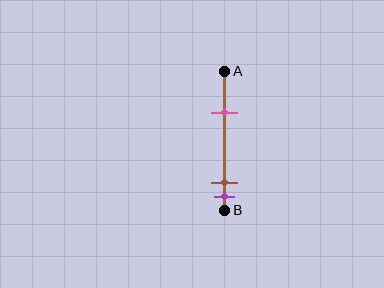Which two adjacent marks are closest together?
The brown and purple marks are the closest adjacent pair.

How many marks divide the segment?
There are 3 marks dividing the segment.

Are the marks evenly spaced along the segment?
No, the marks are not evenly spaced.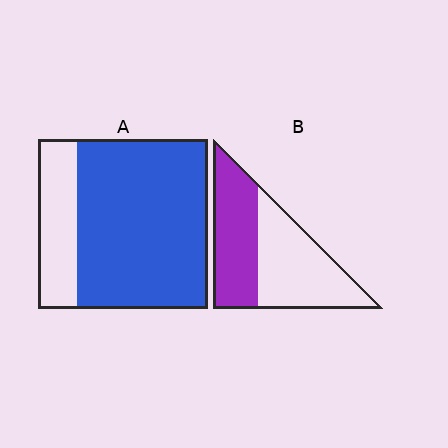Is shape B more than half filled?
No.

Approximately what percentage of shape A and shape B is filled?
A is approximately 75% and B is approximately 45%.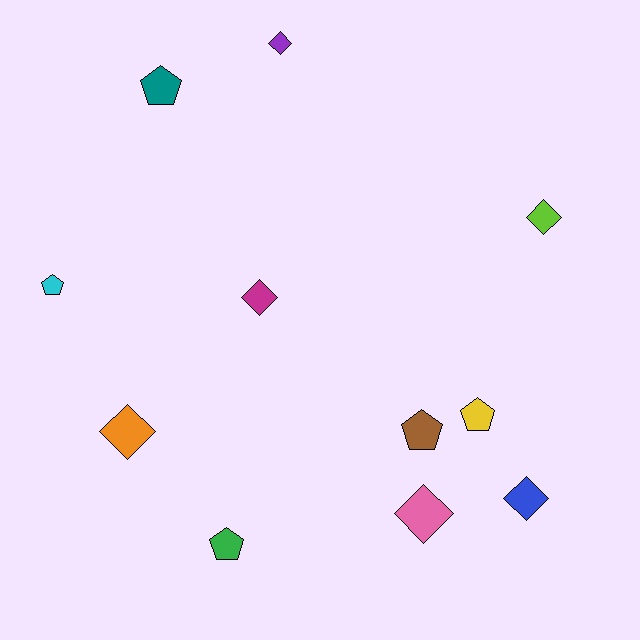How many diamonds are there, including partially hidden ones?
There are 6 diamonds.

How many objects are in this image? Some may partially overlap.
There are 11 objects.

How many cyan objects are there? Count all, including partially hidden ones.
There is 1 cyan object.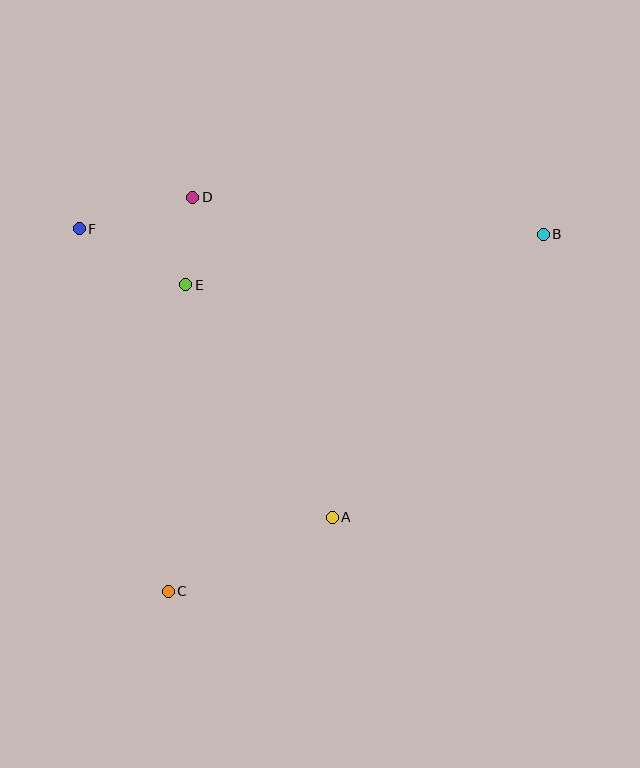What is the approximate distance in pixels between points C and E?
The distance between C and E is approximately 307 pixels.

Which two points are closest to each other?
Points D and E are closest to each other.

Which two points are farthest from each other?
Points B and C are farthest from each other.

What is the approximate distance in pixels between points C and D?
The distance between C and D is approximately 395 pixels.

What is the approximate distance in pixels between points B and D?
The distance between B and D is approximately 352 pixels.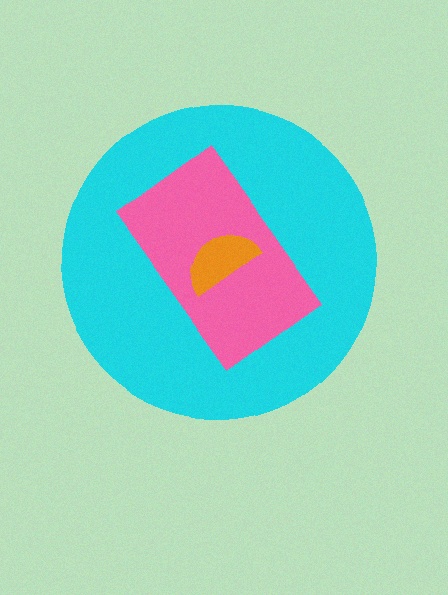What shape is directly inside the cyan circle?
The pink rectangle.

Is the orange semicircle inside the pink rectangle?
Yes.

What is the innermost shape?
The orange semicircle.